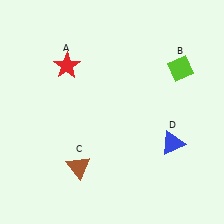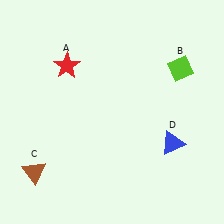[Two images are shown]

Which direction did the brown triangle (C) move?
The brown triangle (C) moved left.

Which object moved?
The brown triangle (C) moved left.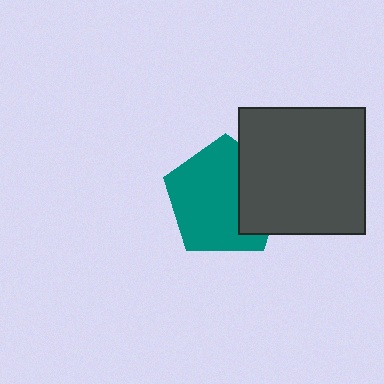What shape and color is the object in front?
The object in front is a dark gray square.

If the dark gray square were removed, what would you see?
You would see the complete teal pentagon.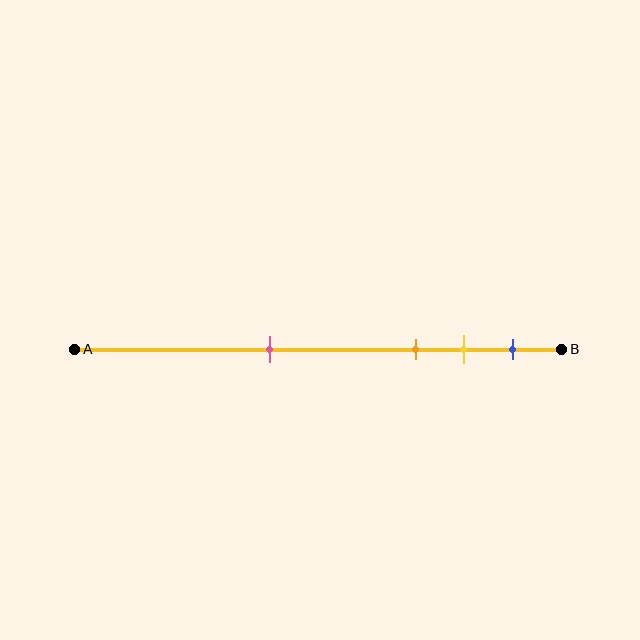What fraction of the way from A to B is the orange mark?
The orange mark is approximately 70% (0.7) of the way from A to B.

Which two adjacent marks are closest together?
The yellow and blue marks are the closest adjacent pair.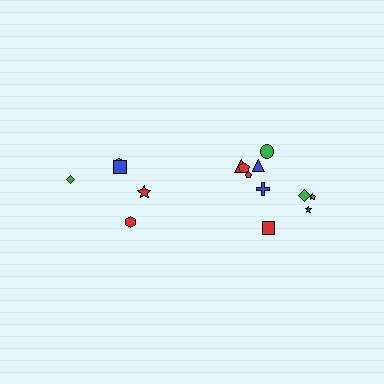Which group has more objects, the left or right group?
The right group.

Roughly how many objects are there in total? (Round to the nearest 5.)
Roughly 15 objects in total.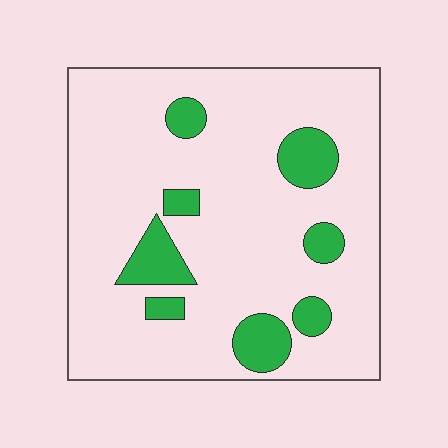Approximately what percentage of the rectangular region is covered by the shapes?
Approximately 15%.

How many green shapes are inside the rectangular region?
8.